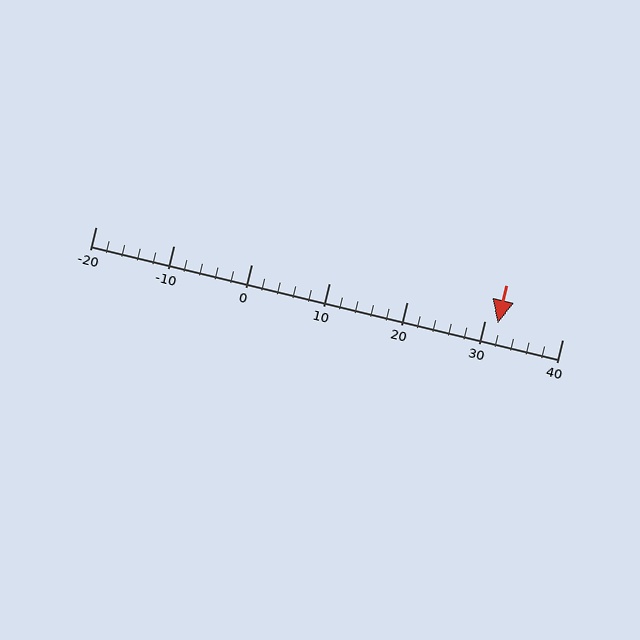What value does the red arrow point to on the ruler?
The red arrow points to approximately 32.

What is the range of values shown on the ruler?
The ruler shows values from -20 to 40.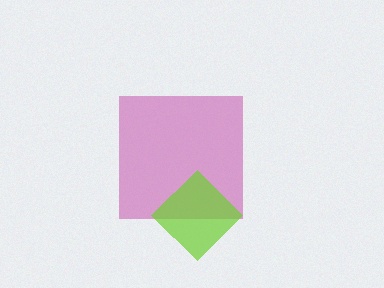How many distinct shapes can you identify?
There are 2 distinct shapes: a magenta square, a lime diamond.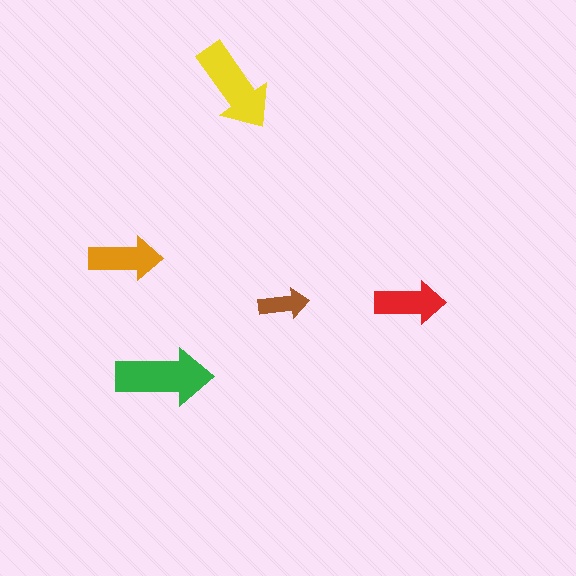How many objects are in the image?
There are 5 objects in the image.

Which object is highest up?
The yellow arrow is topmost.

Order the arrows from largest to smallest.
the green one, the yellow one, the orange one, the red one, the brown one.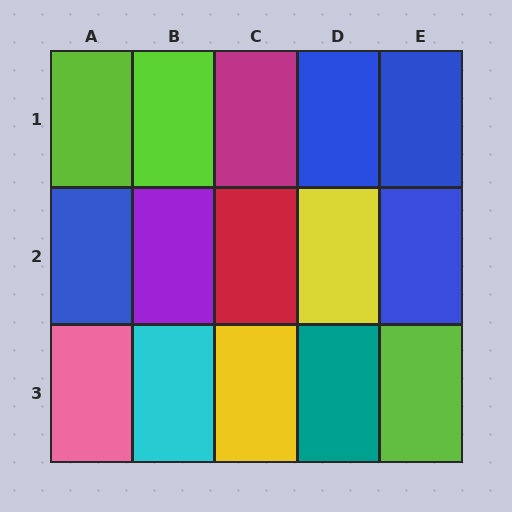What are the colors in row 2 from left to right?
Blue, purple, red, yellow, blue.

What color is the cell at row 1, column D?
Blue.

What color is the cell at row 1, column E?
Blue.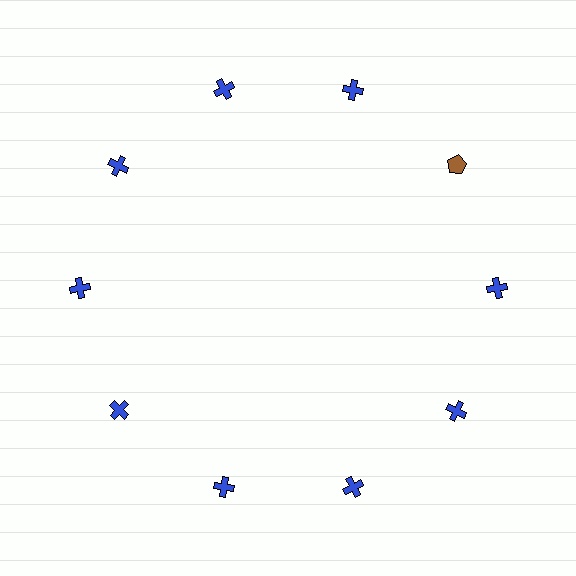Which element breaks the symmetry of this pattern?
The brown pentagon at roughly the 2 o'clock position breaks the symmetry. All other shapes are blue crosses.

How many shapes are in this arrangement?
There are 10 shapes arranged in a ring pattern.